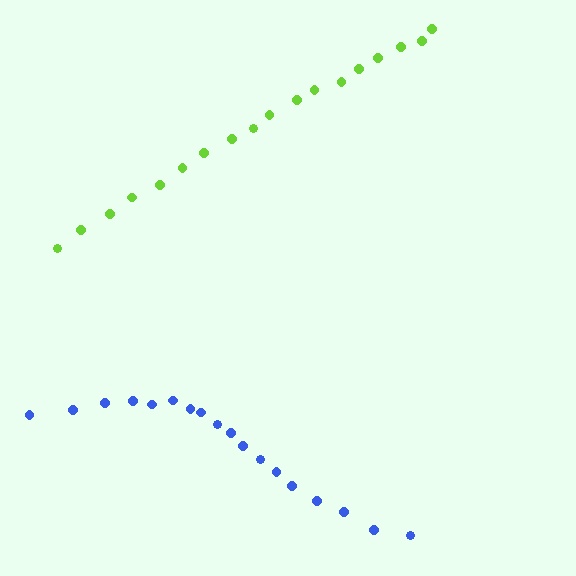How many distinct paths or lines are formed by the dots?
There are 2 distinct paths.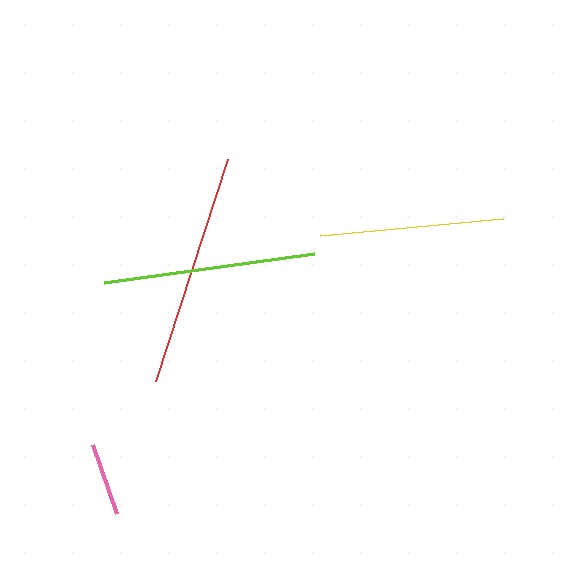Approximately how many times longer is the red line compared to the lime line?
The red line is approximately 1.1 times the length of the lime line.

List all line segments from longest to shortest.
From longest to shortest: red, lime, yellow, pink.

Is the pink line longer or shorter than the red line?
The red line is longer than the pink line.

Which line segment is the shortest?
The pink line is the shortest at approximately 73 pixels.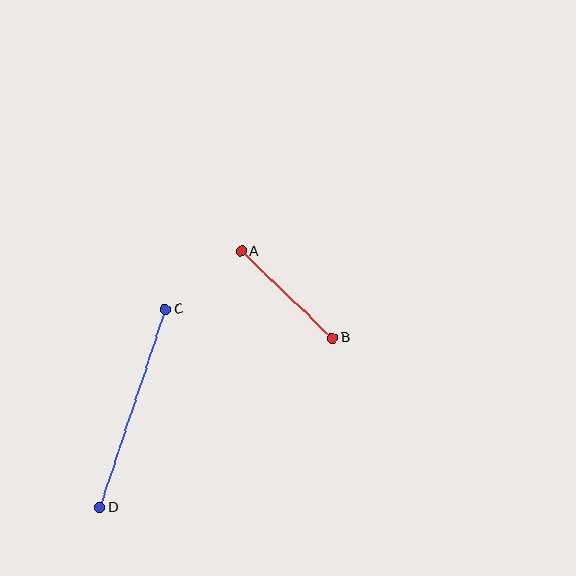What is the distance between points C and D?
The distance is approximately 209 pixels.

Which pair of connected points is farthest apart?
Points C and D are farthest apart.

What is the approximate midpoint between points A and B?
The midpoint is at approximately (287, 295) pixels.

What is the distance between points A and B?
The distance is approximately 126 pixels.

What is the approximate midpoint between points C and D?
The midpoint is at approximately (133, 408) pixels.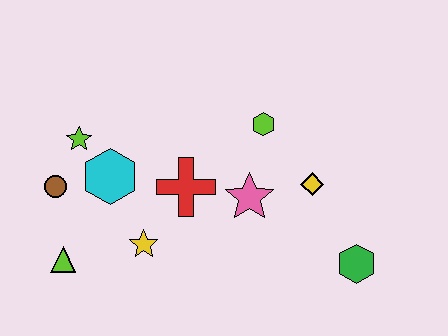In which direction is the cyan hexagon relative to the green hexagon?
The cyan hexagon is to the left of the green hexagon.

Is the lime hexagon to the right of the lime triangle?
Yes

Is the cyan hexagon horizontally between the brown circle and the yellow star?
Yes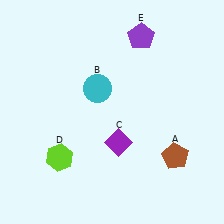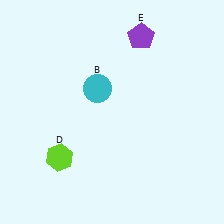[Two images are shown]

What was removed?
The brown pentagon (A), the purple diamond (C) were removed in Image 2.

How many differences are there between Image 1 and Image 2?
There are 2 differences between the two images.